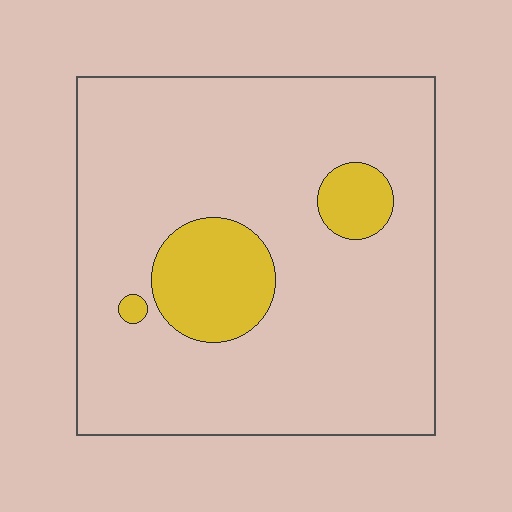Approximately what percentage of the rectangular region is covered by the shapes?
Approximately 15%.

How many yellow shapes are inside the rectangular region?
3.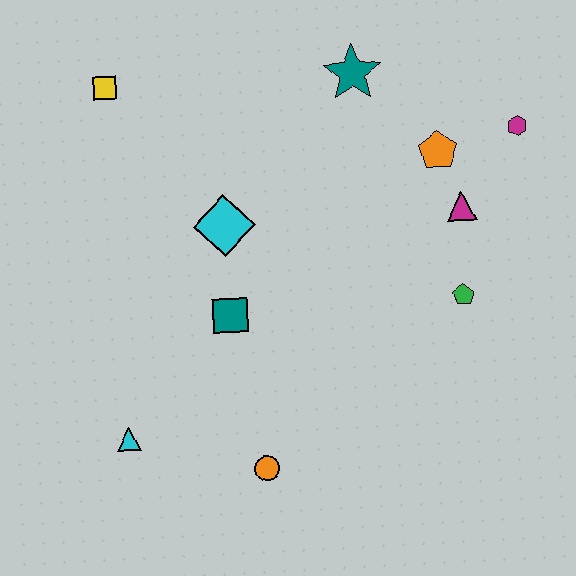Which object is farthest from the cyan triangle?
The magenta hexagon is farthest from the cyan triangle.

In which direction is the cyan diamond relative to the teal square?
The cyan diamond is above the teal square.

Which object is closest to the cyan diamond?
The teal square is closest to the cyan diamond.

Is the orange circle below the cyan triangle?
Yes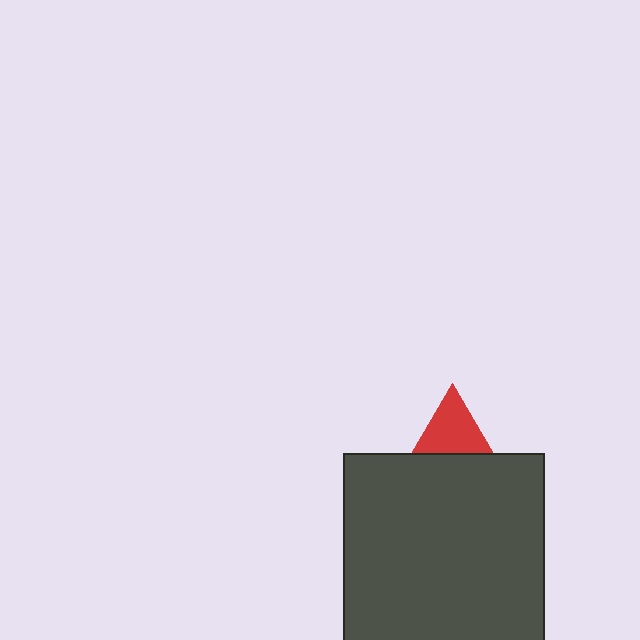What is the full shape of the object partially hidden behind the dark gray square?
The partially hidden object is a red triangle.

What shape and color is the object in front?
The object in front is a dark gray square.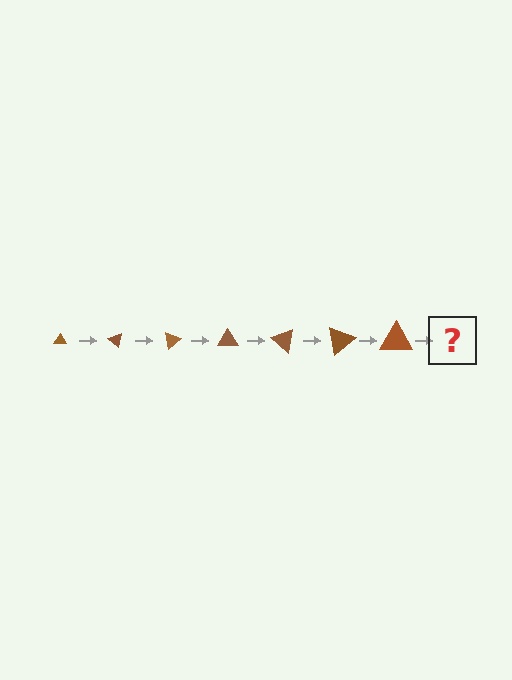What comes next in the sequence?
The next element should be a triangle, larger than the previous one and rotated 280 degrees from the start.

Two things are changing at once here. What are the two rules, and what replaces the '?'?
The two rules are that the triangle grows larger each step and it rotates 40 degrees each step. The '?' should be a triangle, larger than the previous one and rotated 280 degrees from the start.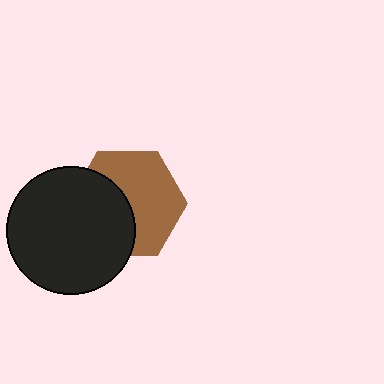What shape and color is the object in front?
The object in front is a black circle.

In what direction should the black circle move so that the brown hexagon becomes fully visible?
The black circle should move left. That is the shortest direction to clear the overlap and leave the brown hexagon fully visible.